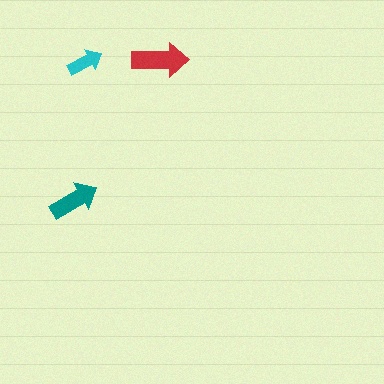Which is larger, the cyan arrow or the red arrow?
The red one.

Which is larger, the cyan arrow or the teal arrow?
The teal one.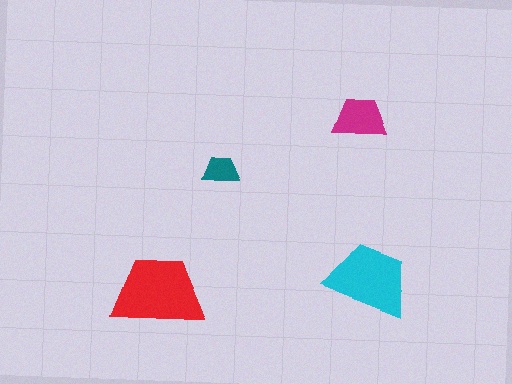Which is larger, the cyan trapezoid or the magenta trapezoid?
The cyan one.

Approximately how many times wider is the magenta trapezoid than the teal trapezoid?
About 1.5 times wider.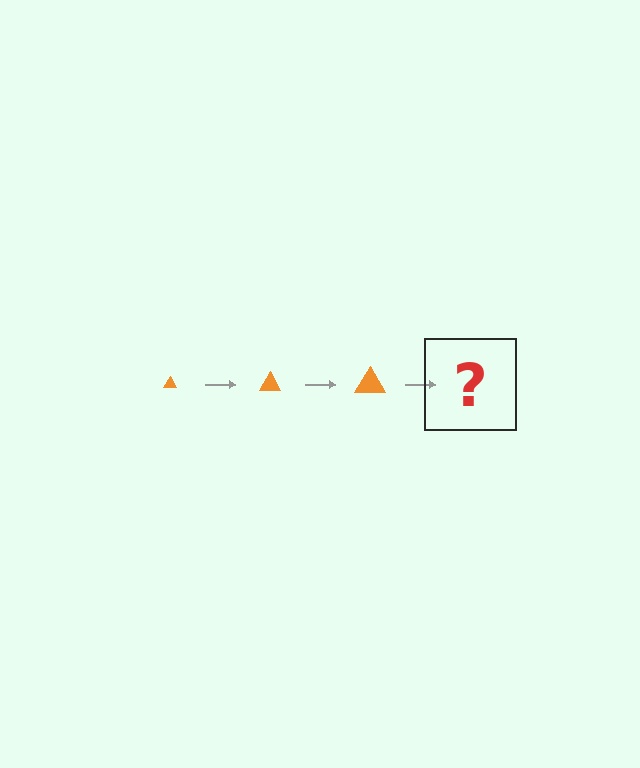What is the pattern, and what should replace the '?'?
The pattern is that the triangle gets progressively larger each step. The '?' should be an orange triangle, larger than the previous one.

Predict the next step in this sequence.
The next step is an orange triangle, larger than the previous one.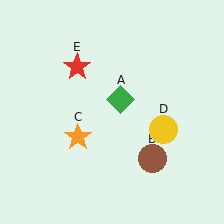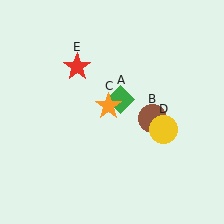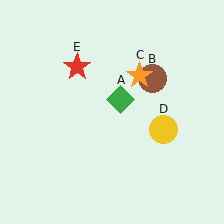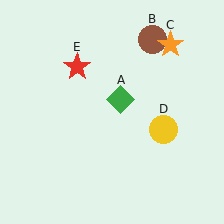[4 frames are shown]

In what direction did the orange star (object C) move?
The orange star (object C) moved up and to the right.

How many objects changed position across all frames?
2 objects changed position: brown circle (object B), orange star (object C).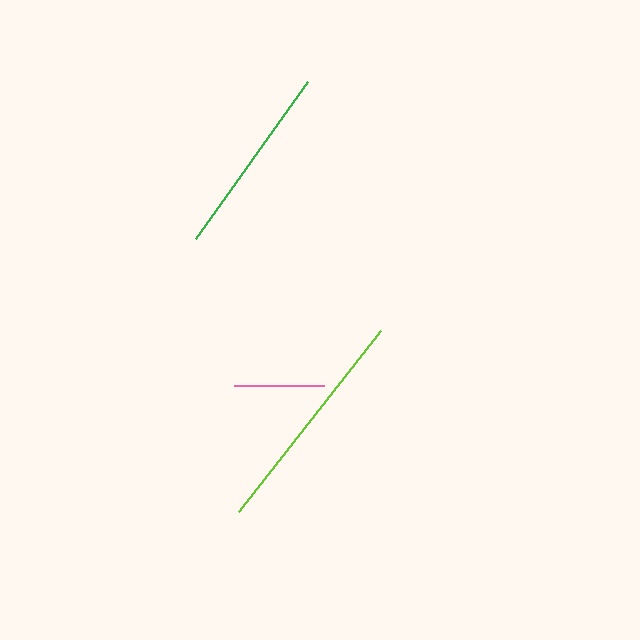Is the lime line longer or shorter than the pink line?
The lime line is longer than the pink line.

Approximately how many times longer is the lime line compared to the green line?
The lime line is approximately 1.2 times the length of the green line.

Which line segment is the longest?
The lime line is the longest at approximately 230 pixels.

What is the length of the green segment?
The green segment is approximately 192 pixels long.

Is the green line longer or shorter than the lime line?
The lime line is longer than the green line.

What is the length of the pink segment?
The pink segment is approximately 91 pixels long.